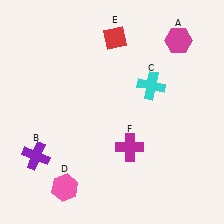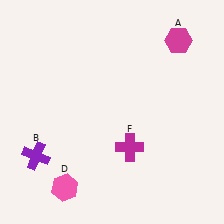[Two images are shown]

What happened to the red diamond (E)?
The red diamond (E) was removed in Image 2. It was in the top-right area of Image 1.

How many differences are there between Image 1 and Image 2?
There are 2 differences between the two images.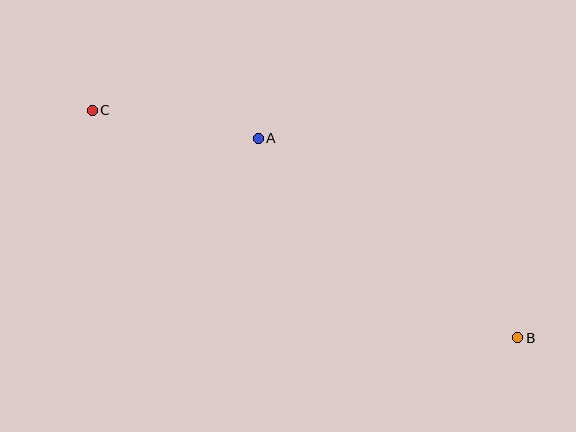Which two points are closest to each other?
Points A and C are closest to each other.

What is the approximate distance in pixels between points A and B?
The distance between A and B is approximately 328 pixels.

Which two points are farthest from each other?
Points B and C are farthest from each other.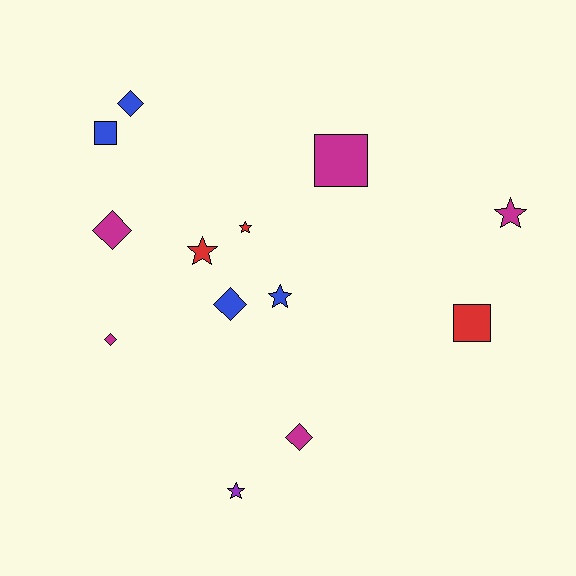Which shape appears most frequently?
Star, with 5 objects.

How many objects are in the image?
There are 13 objects.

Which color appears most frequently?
Magenta, with 5 objects.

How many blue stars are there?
There is 1 blue star.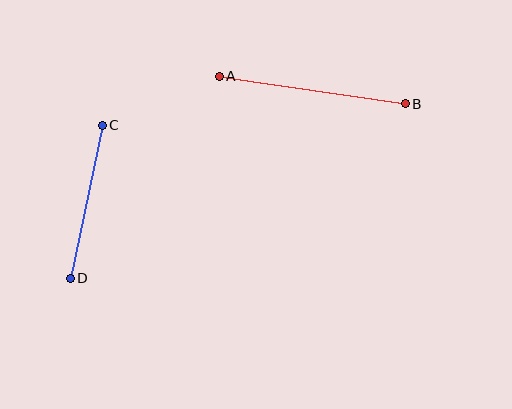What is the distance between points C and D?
The distance is approximately 157 pixels.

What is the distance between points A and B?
The distance is approximately 188 pixels.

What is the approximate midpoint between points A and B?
The midpoint is at approximately (312, 90) pixels.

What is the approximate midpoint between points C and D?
The midpoint is at approximately (86, 202) pixels.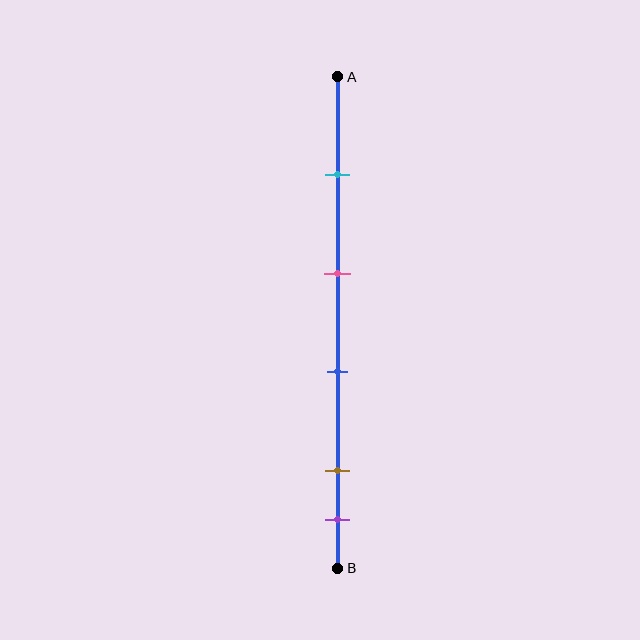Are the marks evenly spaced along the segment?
No, the marks are not evenly spaced.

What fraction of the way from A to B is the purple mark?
The purple mark is approximately 90% (0.9) of the way from A to B.